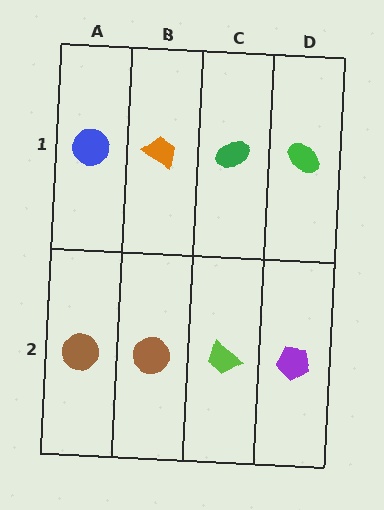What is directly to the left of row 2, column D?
A lime trapezoid.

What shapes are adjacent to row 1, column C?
A lime trapezoid (row 2, column C), an orange trapezoid (row 1, column B), a green ellipse (row 1, column D).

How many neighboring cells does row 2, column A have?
2.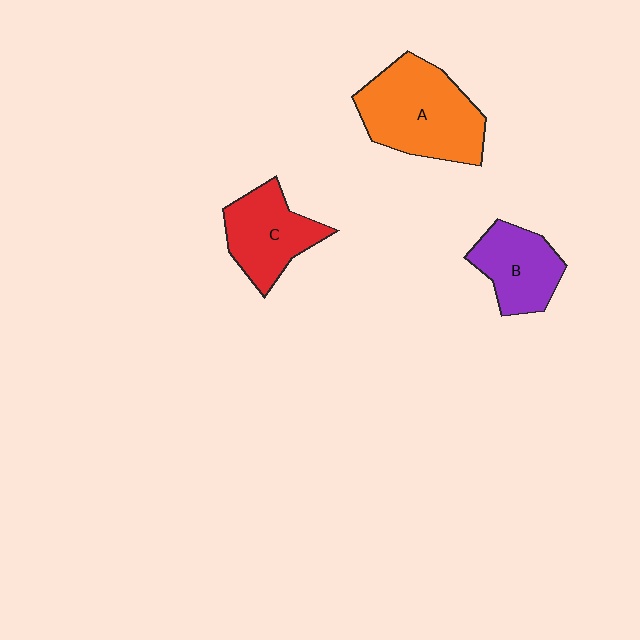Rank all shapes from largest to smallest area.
From largest to smallest: A (orange), C (red), B (purple).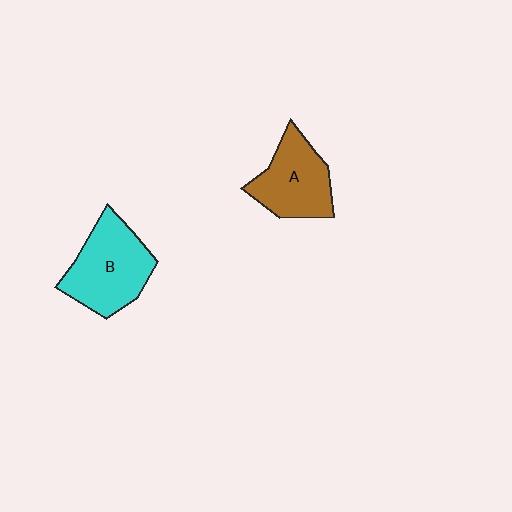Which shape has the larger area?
Shape B (cyan).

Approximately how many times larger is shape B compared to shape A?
Approximately 1.2 times.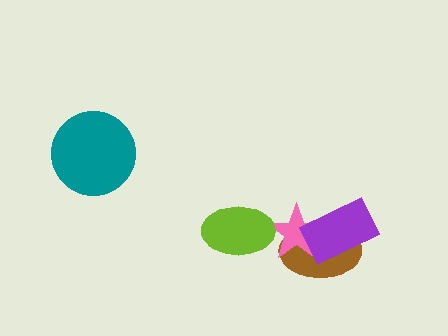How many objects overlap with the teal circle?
0 objects overlap with the teal circle.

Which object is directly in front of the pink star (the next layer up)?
The lime ellipse is directly in front of the pink star.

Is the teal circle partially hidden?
No, no other shape covers it.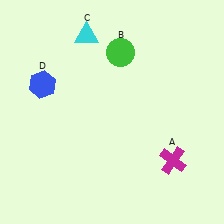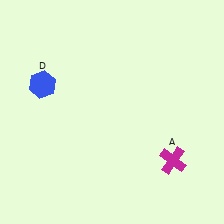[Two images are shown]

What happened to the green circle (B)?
The green circle (B) was removed in Image 2. It was in the top-right area of Image 1.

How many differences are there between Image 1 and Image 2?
There are 2 differences between the two images.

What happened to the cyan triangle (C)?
The cyan triangle (C) was removed in Image 2. It was in the top-left area of Image 1.